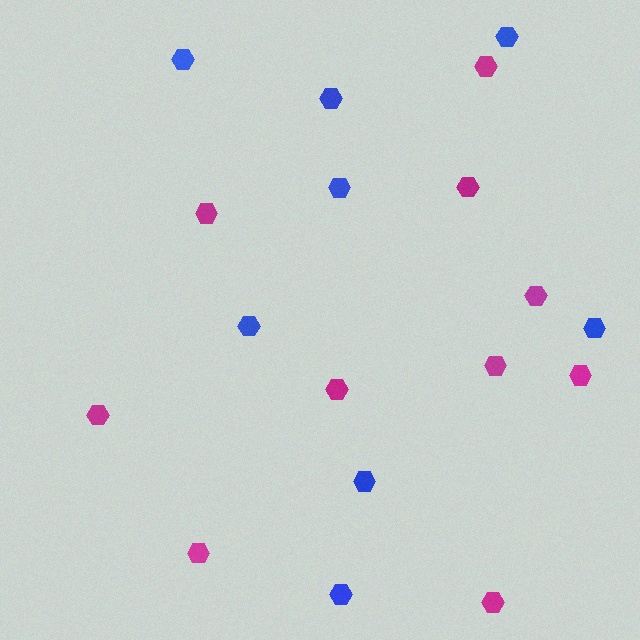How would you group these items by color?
There are 2 groups: one group of blue hexagons (8) and one group of magenta hexagons (10).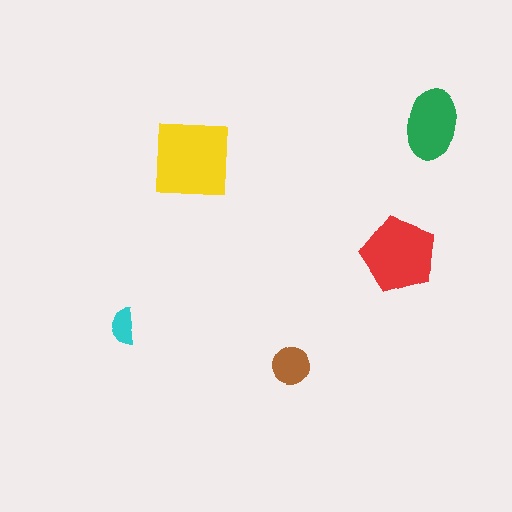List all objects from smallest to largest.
The cyan semicircle, the brown circle, the green ellipse, the red pentagon, the yellow square.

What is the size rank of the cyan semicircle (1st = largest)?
5th.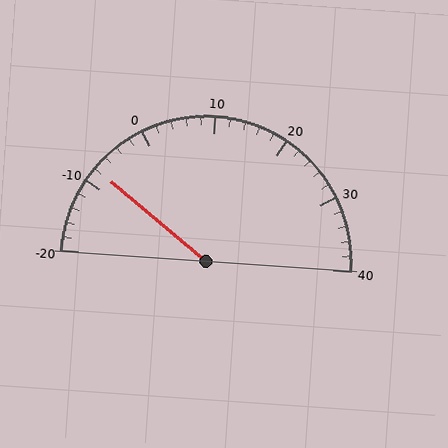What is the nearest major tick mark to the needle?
The nearest major tick mark is -10.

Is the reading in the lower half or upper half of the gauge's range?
The reading is in the lower half of the range (-20 to 40).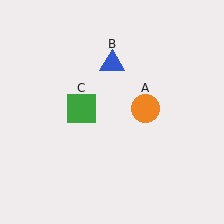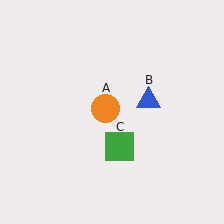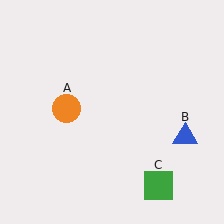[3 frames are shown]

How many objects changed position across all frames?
3 objects changed position: orange circle (object A), blue triangle (object B), green square (object C).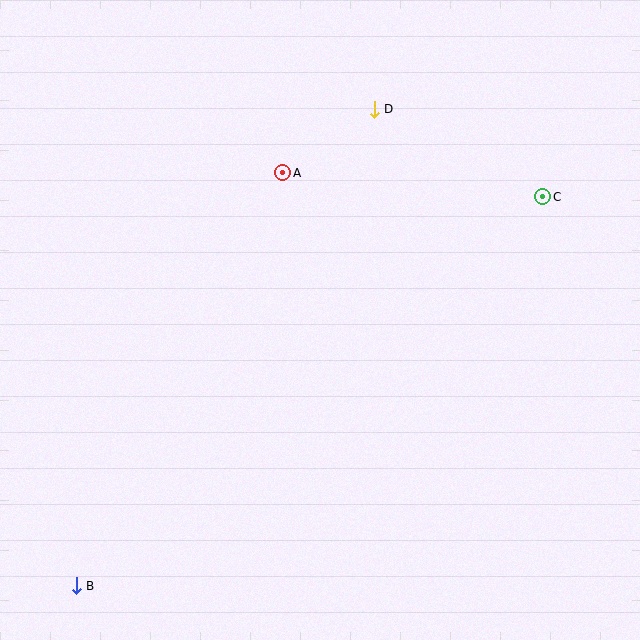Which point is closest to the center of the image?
Point A at (283, 173) is closest to the center.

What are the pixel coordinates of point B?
Point B is at (76, 586).